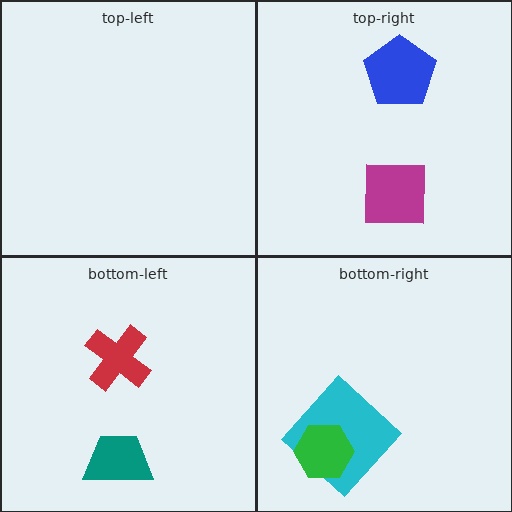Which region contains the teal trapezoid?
The bottom-left region.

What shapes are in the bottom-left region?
The red cross, the teal trapezoid.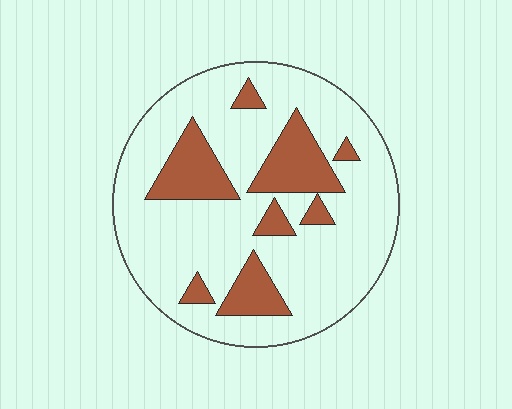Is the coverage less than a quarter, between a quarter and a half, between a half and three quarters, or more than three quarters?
Less than a quarter.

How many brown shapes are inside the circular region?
8.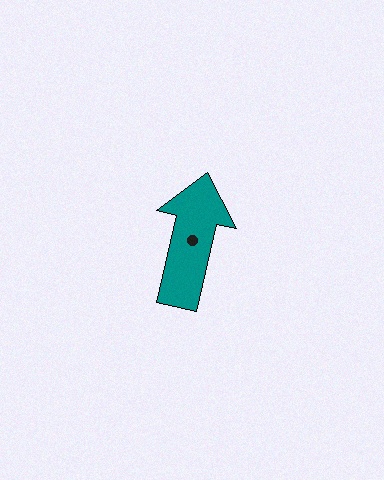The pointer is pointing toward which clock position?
Roughly 12 o'clock.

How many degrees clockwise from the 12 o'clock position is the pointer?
Approximately 13 degrees.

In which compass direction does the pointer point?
North.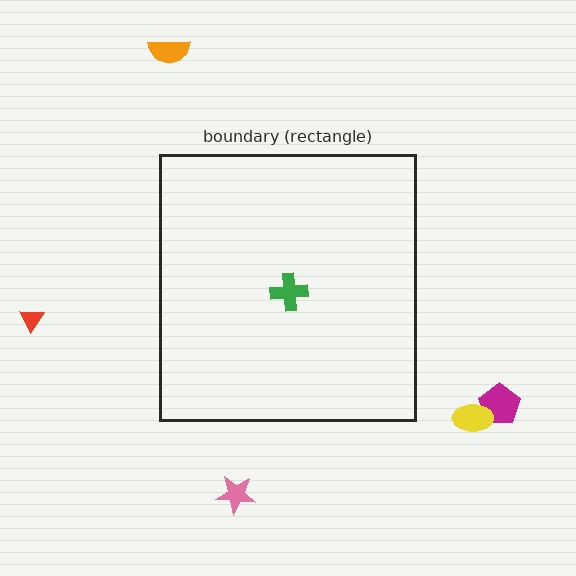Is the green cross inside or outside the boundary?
Inside.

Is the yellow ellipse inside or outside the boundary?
Outside.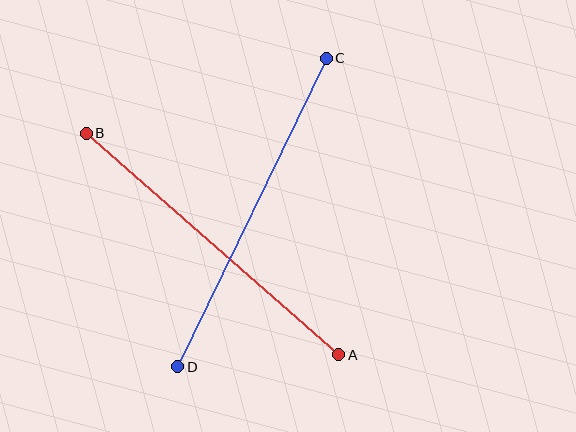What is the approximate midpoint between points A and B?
The midpoint is at approximately (212, 244) pixels.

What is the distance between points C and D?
The distance is approximately 342 pixels.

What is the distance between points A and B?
The distance is approximately 336 pixels.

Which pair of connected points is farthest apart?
Points C and D are farthest apart.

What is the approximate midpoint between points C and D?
The midpoint is at approximately (252, 212) pixels.